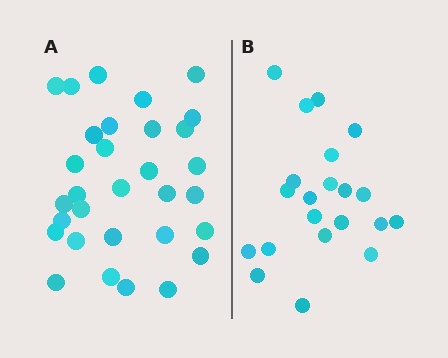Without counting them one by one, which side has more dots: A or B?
Region A (the left region) has more dots.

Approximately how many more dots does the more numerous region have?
Region A has roughly 10 or so more dots than region B.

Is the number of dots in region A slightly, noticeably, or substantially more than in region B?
Region A has substantially more. The ratio is roughly 1.5 to 1.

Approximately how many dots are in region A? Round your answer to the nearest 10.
About 30 dots. (The exact count is 31, which rounds to 30.)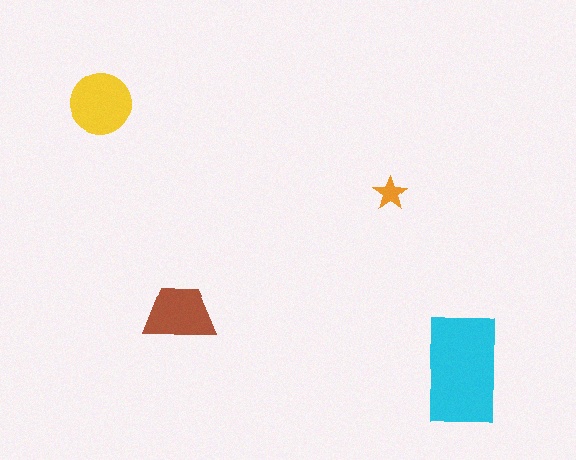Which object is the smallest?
The orange star.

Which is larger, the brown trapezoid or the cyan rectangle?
The cyan rectangle.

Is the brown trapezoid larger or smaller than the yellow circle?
Smaller.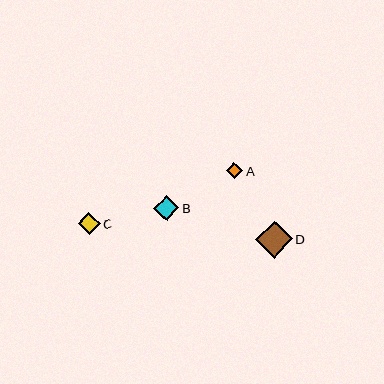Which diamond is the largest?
Diamond D is the largest with a size of approximately 37 pixels.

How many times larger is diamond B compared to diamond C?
Diamond B is approximately 1.2 times the size of diamond C.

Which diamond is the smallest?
Diamond A is the smallest with a size of approximately 16 pixels.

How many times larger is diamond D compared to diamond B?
Diamond D is approximately 1.5 times the size of diamond B.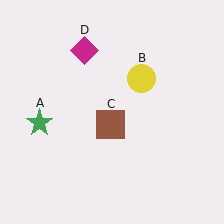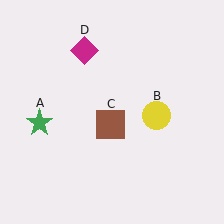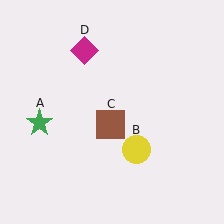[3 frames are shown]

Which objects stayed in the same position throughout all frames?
Green star (object A) and brown square (object C) and magenta diamond (object D) remained stationary.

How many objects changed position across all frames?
1 object changed position: yellow circle (object B).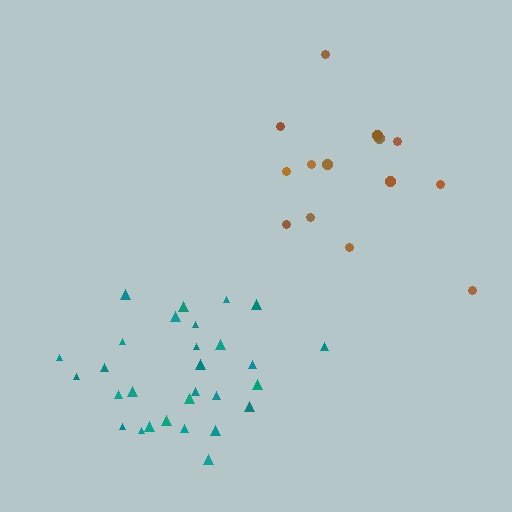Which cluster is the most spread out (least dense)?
Brown.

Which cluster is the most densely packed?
Teal.